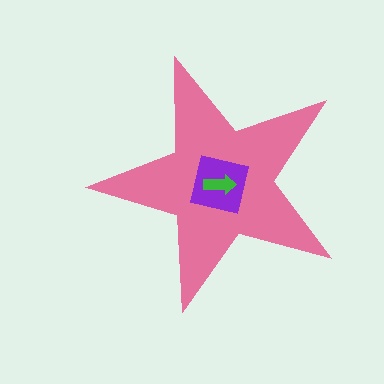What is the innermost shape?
The green arrow.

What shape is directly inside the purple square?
The green arrow.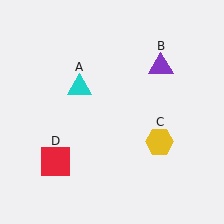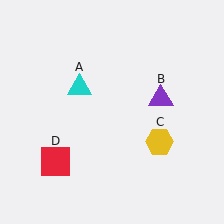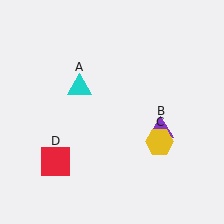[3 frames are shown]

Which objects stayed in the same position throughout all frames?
Cyan triangle (object A) and yellow hexagon (object C) and red square (object D) remained stationary.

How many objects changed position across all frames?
1 object changed position: purple triangle (object B).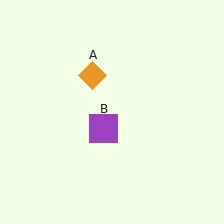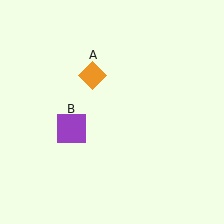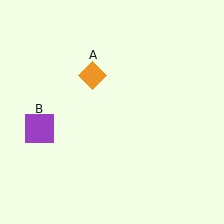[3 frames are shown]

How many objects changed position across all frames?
1 object changed position: purple square (object B).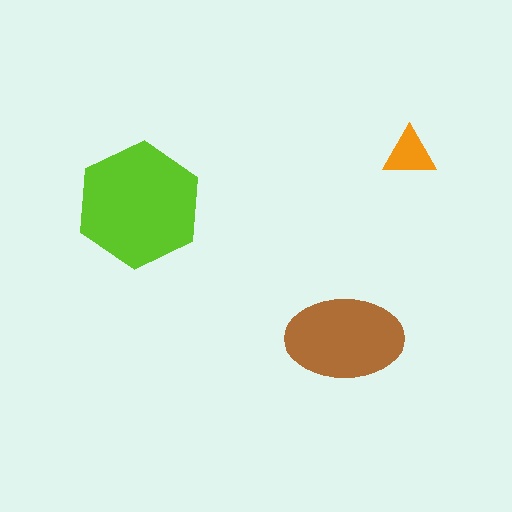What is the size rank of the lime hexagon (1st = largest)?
1st.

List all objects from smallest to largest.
The orange triangle, the brown ellipse, the lime hexagon.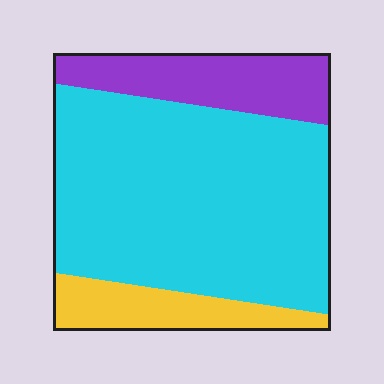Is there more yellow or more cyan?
Cyan.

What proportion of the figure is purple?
Purple covers around 20% of the figure.